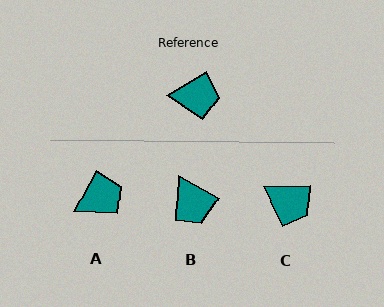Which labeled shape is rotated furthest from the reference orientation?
B, about 61 degrees away.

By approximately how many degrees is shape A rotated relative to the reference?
Approximately 31 degrees counter-clockwise.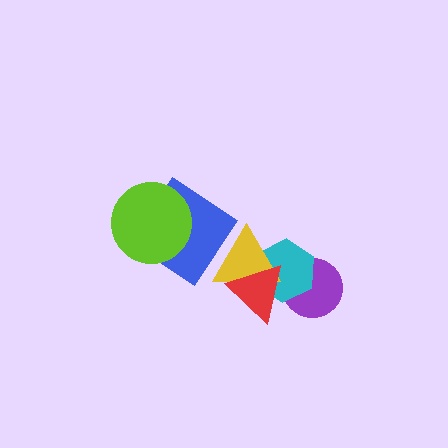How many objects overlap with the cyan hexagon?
3 objects overlap with the cyan hexagon.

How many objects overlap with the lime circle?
1 object overlaps with the lime circle.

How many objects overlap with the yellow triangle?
3 objects overlap with the yellow triangle.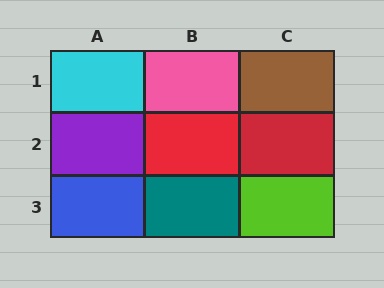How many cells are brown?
1 cell is brown.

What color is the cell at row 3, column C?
Lime.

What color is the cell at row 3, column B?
Teal.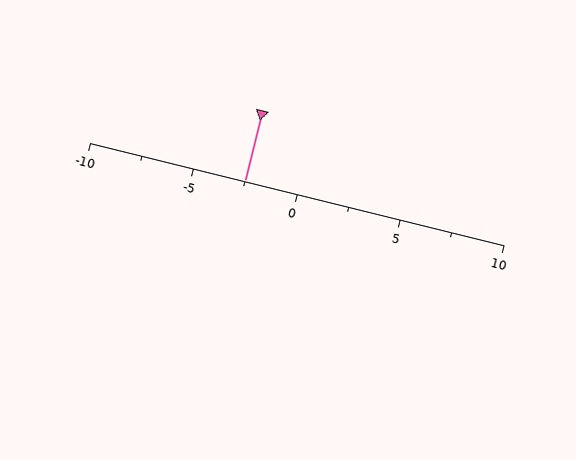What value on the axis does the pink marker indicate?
The marker indicates approximately -2.5.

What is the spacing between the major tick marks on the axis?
The major ticks are spaced 5 apart.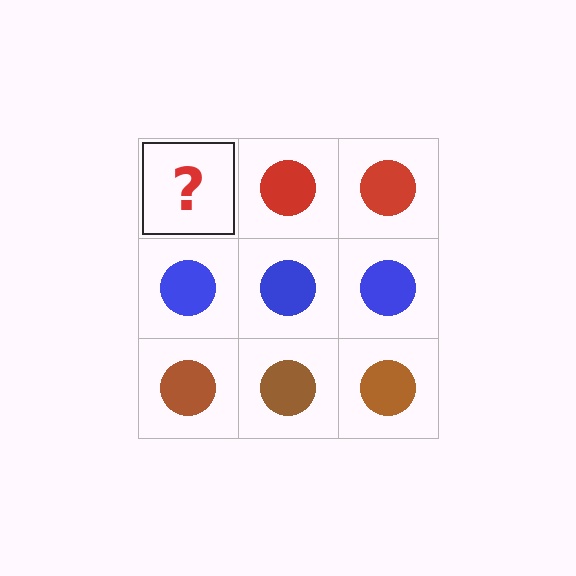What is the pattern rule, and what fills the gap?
The rule is that each row has a consistent color. The gap should be filled with a red circle.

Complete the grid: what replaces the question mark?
The question mark should be replaced with a red circle.